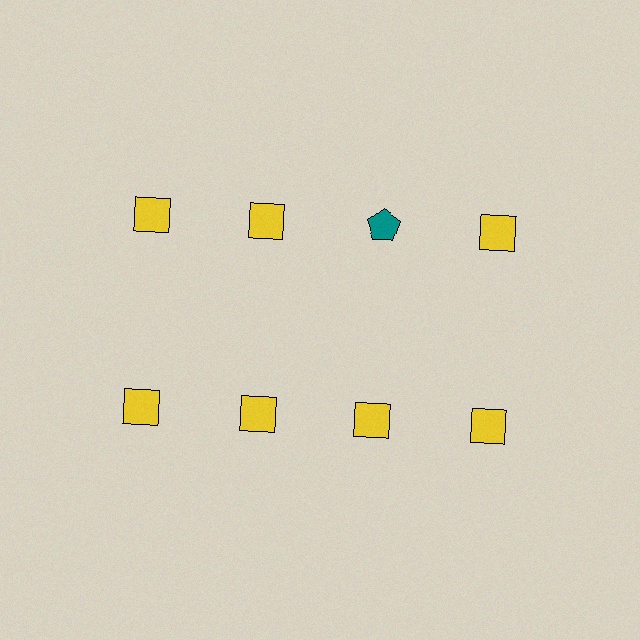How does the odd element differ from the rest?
It differs in both color (teal instead of yellow) and shape (pentagon instead of square).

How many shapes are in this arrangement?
There are 8 shapes arranged in a grid pattern.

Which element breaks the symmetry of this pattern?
The teal pentagon in the top row, center column breaks the symmetry. All other shapes are yellow squares.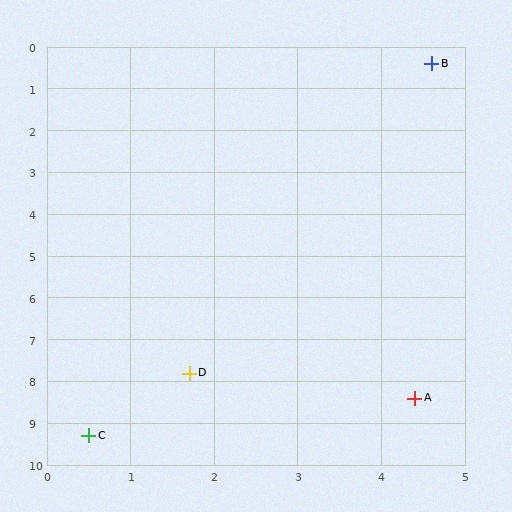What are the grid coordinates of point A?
Point A is at approximately (4.4, 8.4).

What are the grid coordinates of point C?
Point C is at approximately (0.5, 9.3).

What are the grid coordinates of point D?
Point D is at approximately (1.7, 7.8).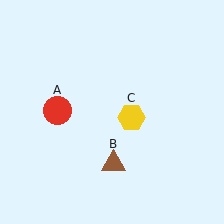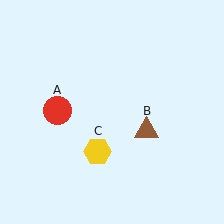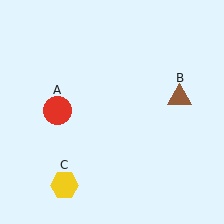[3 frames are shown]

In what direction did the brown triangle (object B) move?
The brown triangle (object B) moved up and to the right.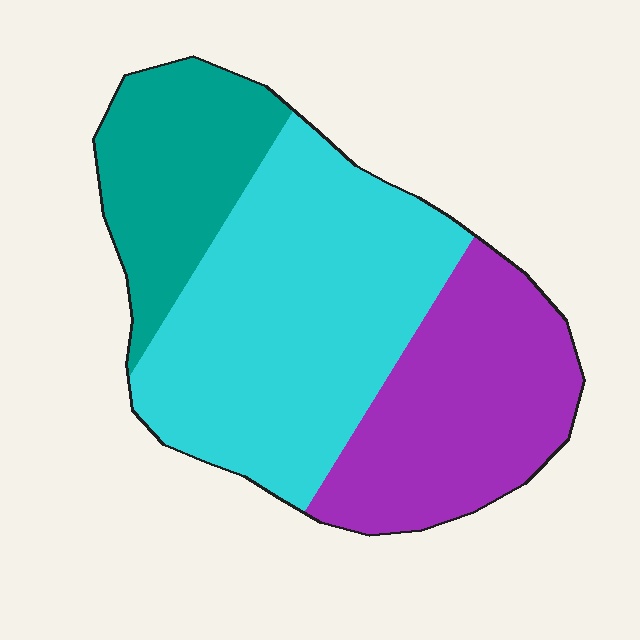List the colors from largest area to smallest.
From largest to smallest: cyan, purple, teal.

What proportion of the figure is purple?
Purple takes up about one third (1/3) of the figure.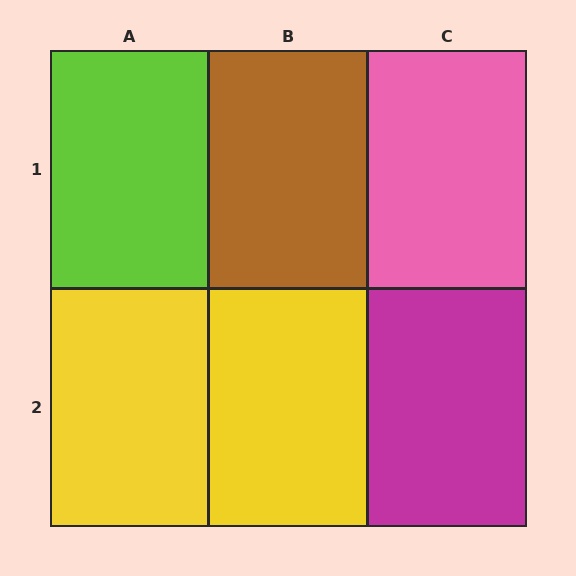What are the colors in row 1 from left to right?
Lime, brown, pink.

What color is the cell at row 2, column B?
Yellow.